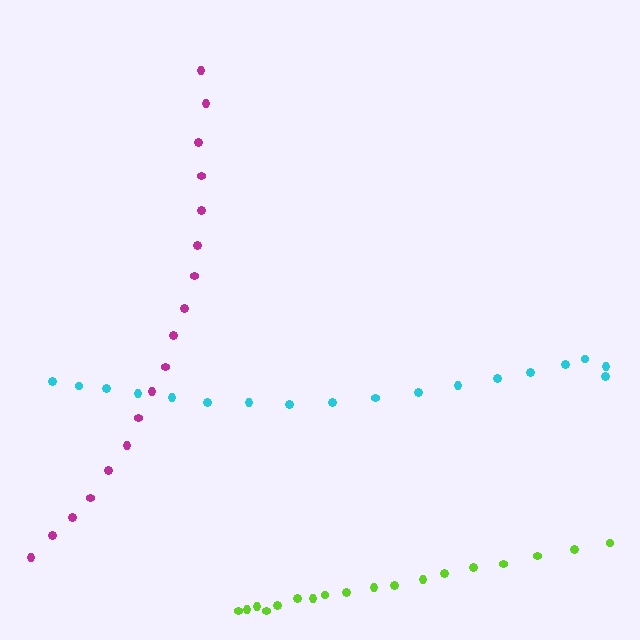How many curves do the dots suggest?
There are 3 distinct paths.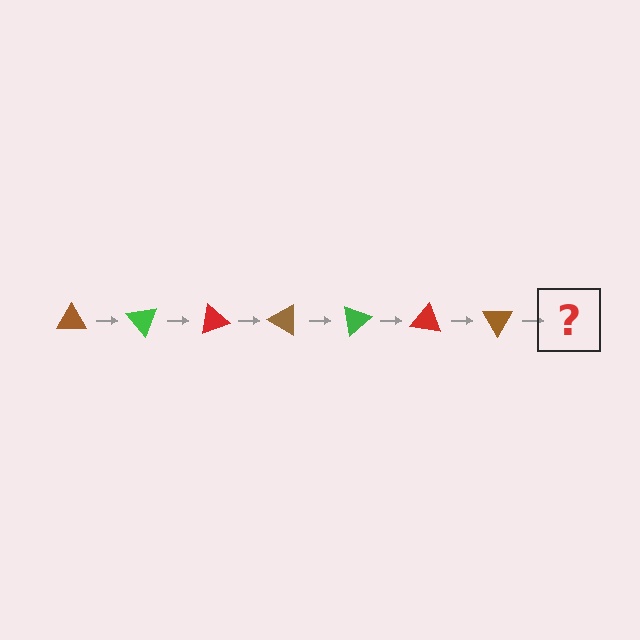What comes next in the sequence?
The next element should be a green triangle, rotated 350 degrees from the start.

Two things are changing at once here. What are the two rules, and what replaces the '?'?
The two rules are that it rotates 50 degrees each step and the color cycles through brown, green, and red. The '?' should be a green triangle, rotated 350 degrees from the start.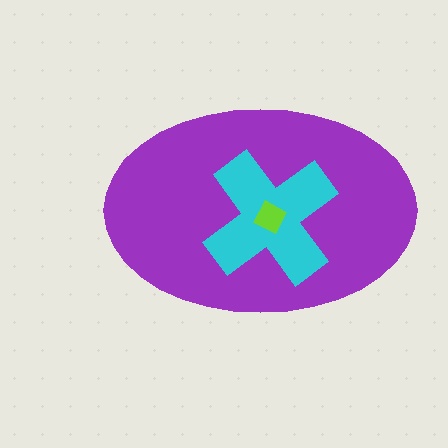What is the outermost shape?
The purple ellipse.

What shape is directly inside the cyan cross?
The lime square.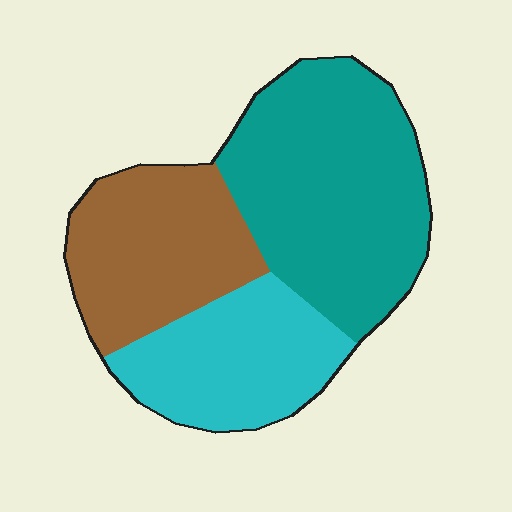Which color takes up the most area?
Teal, at roughly 45%.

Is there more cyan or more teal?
Teal.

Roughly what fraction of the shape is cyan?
Cyan covers 26% of the shape.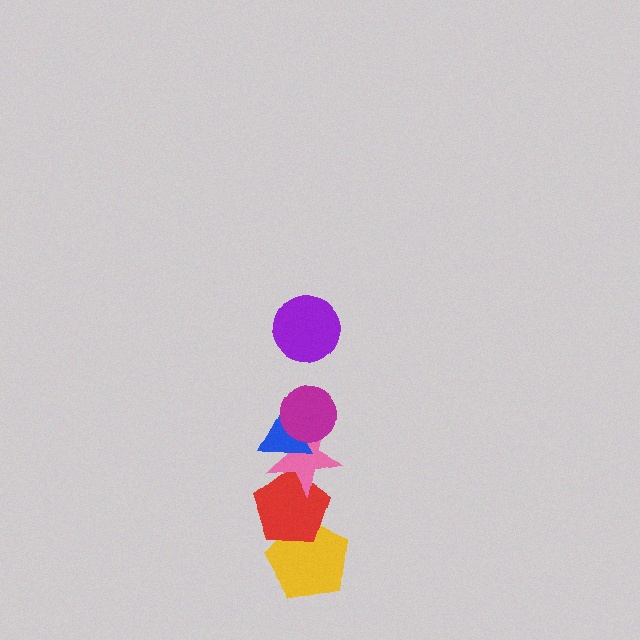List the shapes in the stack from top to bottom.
From top to bottom: the purple circle, the magenta circle, the blue triangle, the pink star, the red pentagon, the yellow pentagon.